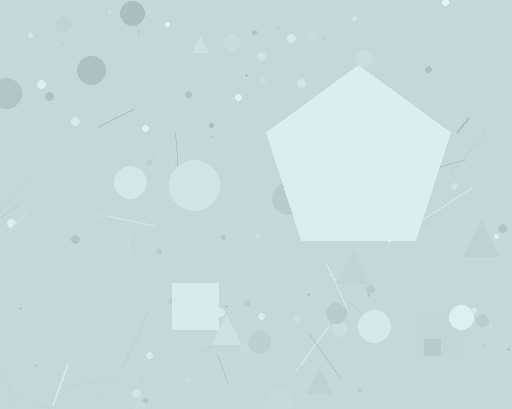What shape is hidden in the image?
A pentagon is hidden in the image.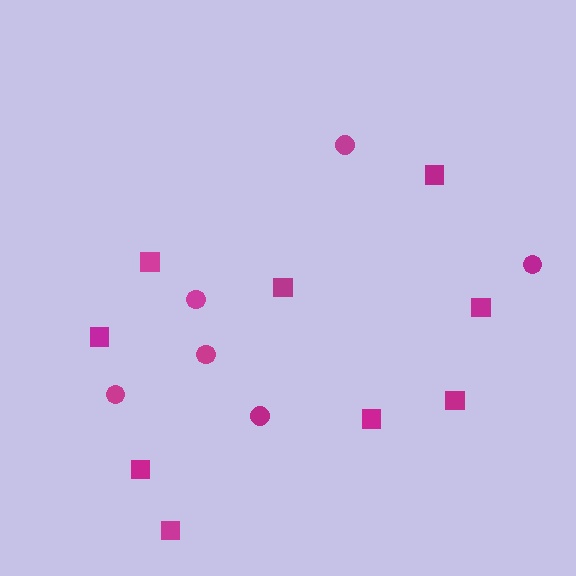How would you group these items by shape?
There are 2 groups: one group of circles (6) and one group of squares (9).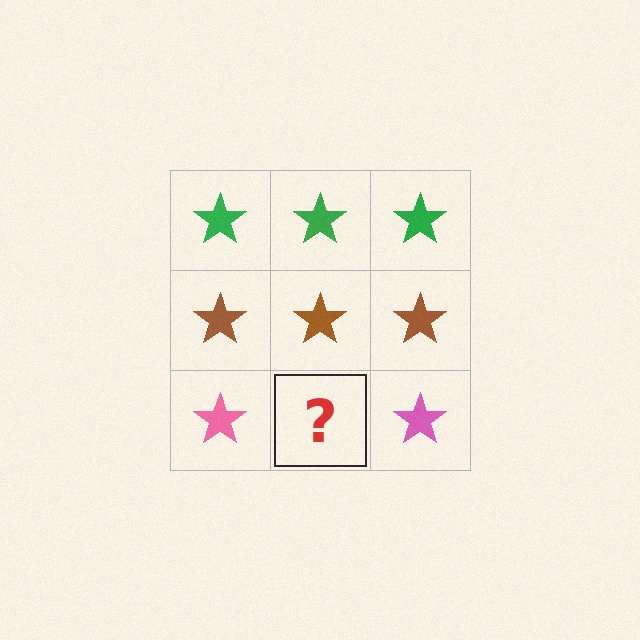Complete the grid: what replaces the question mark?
The question mark should be replaced with a pink star.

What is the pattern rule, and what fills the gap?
The rule is that each row has a consistent color. The gap should be filled with a pink star.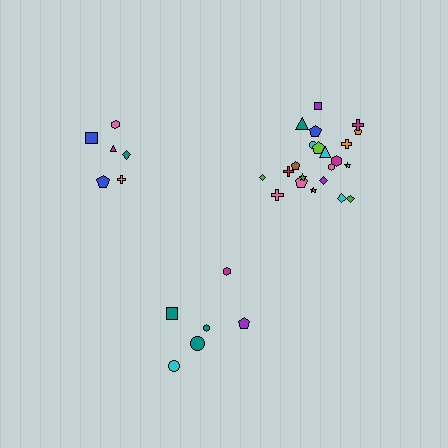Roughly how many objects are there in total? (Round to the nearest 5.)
Roughly 35 objects in total.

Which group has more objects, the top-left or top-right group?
The top-right group.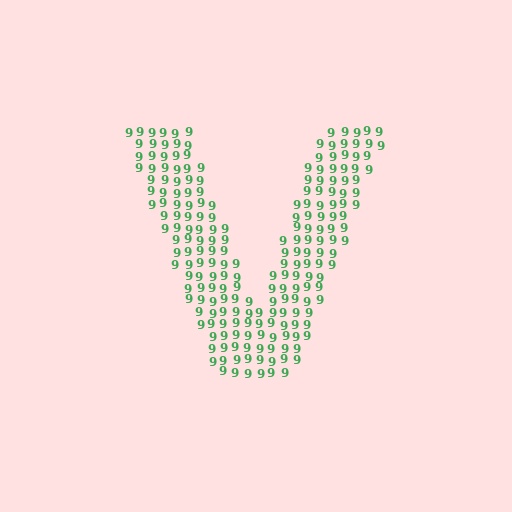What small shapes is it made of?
It is made of small digit 9's.